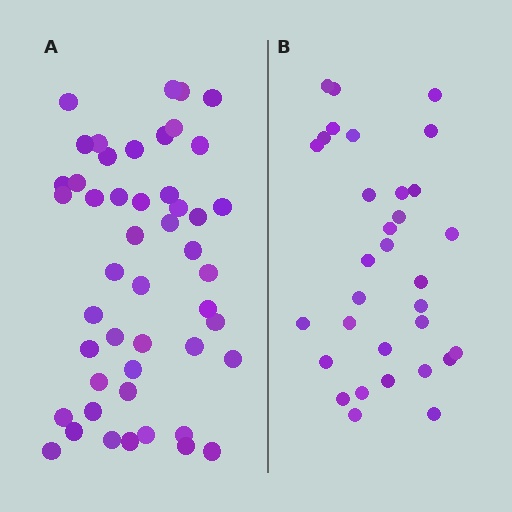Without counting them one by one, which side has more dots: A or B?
Region A (the left region) has more dots.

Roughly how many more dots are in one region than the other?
Region A has approximately 15 more dots than region B.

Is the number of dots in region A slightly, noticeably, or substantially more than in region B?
Region A has substantially more. The ratio is roughly 1.5 to 1.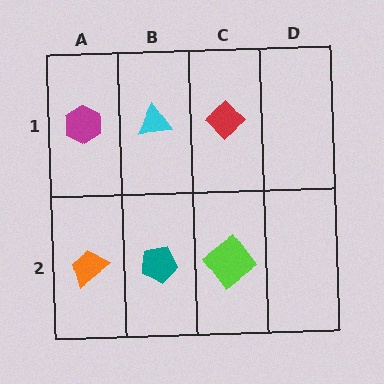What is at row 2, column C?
A lime diamond.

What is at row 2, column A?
An orange trapezoid.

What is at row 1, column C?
A red diamond.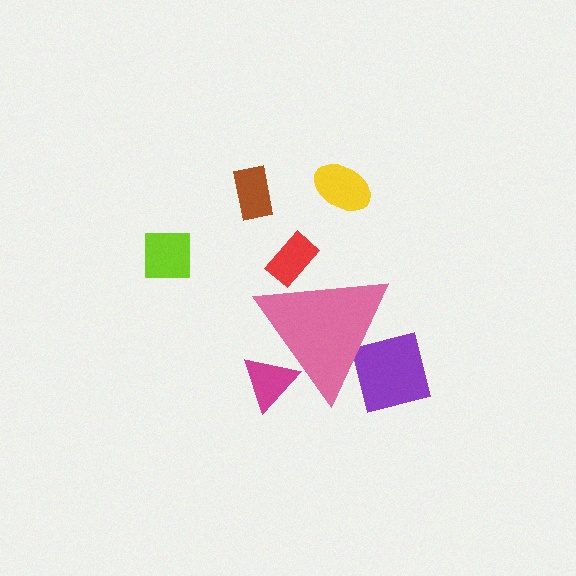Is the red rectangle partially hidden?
Yes, the red rectangle is partially hidden behind the pink triangle.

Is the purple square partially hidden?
Yes, the purple square is partially hidden behind the pink triangle.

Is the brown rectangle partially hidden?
No, the brown rectangle is fully visible.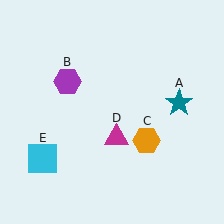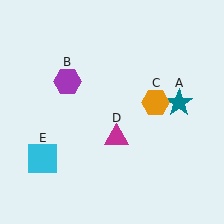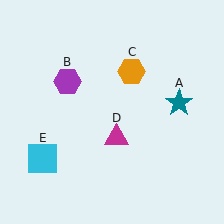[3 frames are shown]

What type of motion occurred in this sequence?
The orange hexagon (object C) rotated counterclockwise around the center of the scene.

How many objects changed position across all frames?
1 object changed position: orange hexagon (object C).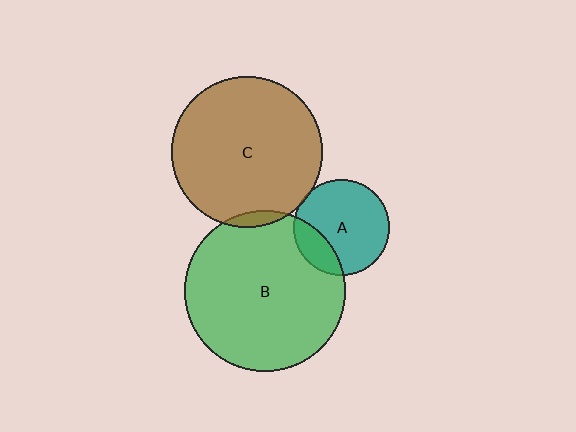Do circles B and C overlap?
Yes.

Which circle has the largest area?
Circle B (green).